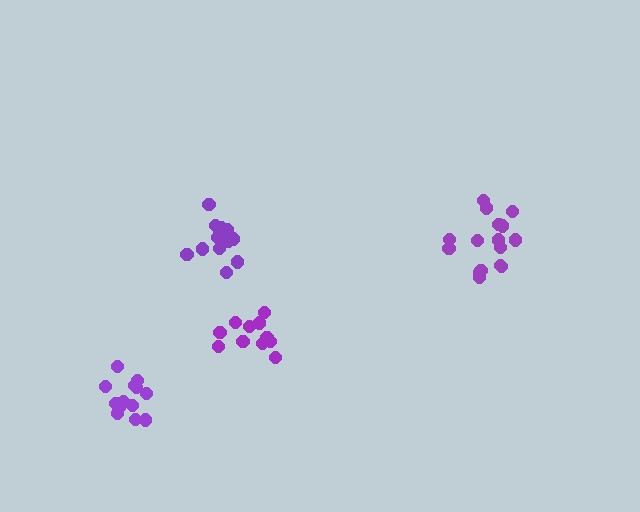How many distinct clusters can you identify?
There are 4 distinct clusters.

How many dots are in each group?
Group 1: 13 dots, Group 2: 11 dots, Group 3: 16 dots, Group 4: 15 dots (55 total).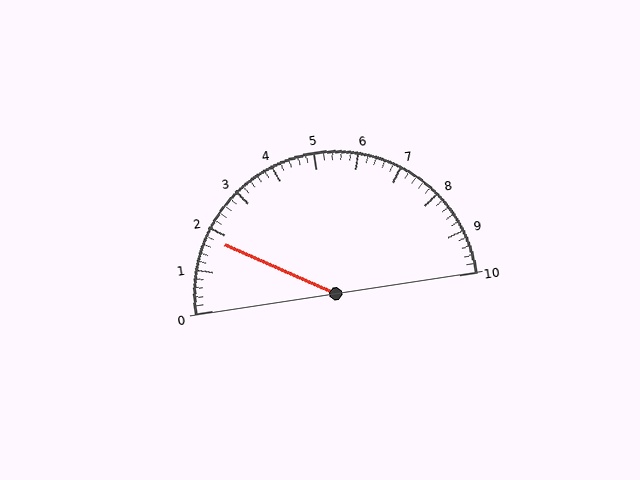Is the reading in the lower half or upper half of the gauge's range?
The reading is in the lower half of the range (0 to 10).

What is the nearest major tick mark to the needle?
The nearest major tick mark is 2.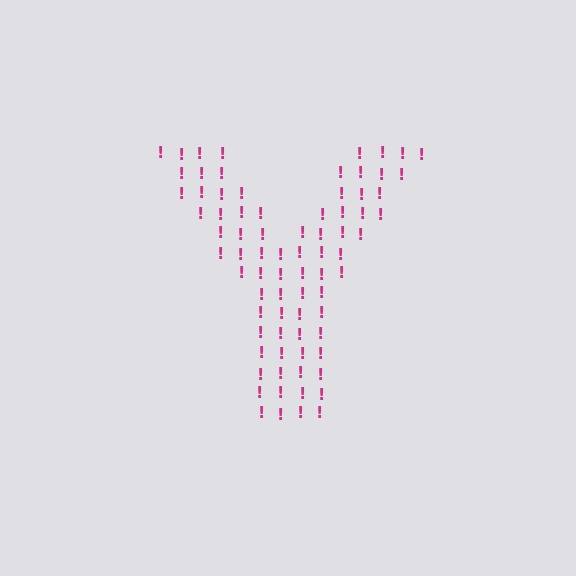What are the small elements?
The small elements are exclamation marks.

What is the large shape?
The large shape is the letter Y.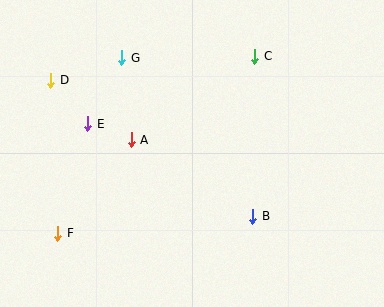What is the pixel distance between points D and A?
The distance between D and A is 100 pixels.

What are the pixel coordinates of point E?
Point E is at (88, 124).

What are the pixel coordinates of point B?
Point B is at (253, 216).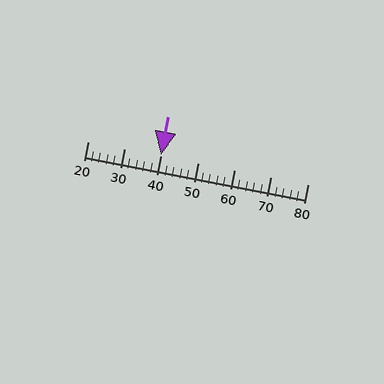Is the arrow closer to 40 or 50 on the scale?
The arrow is closer to 40.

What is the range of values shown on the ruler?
The ruler shows values from 20 to 80.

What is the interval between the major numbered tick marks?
The major tick marks are spaced 10 units apart.